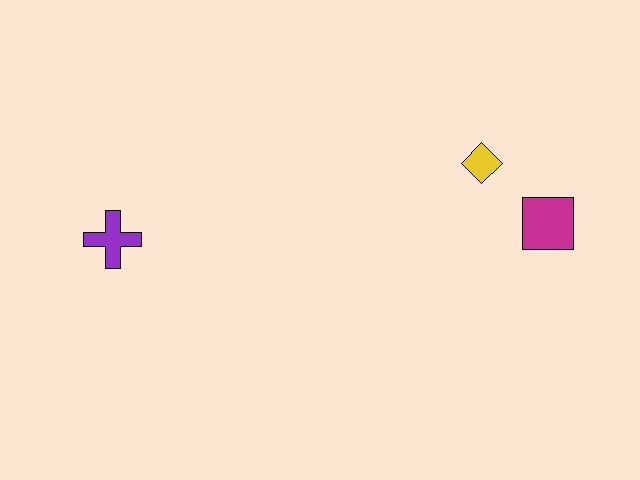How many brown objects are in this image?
There are no brown objects.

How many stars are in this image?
There are no stars.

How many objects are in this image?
There are 3 objects.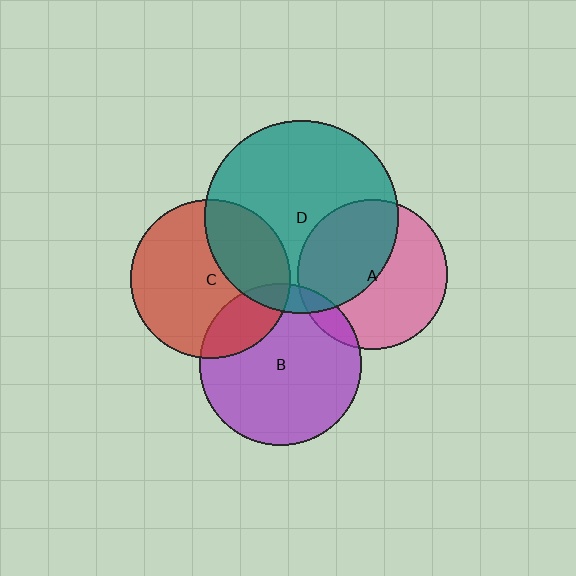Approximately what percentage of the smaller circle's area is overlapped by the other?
Approximately 10%.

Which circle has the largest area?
Circle D (teal).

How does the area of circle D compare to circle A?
Approximately 1.7 times.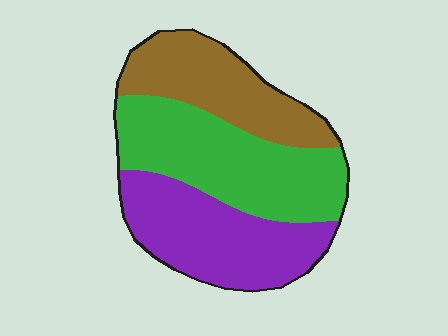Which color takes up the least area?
Brown, at roughly 25%.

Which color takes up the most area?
Green, at roughly 40%.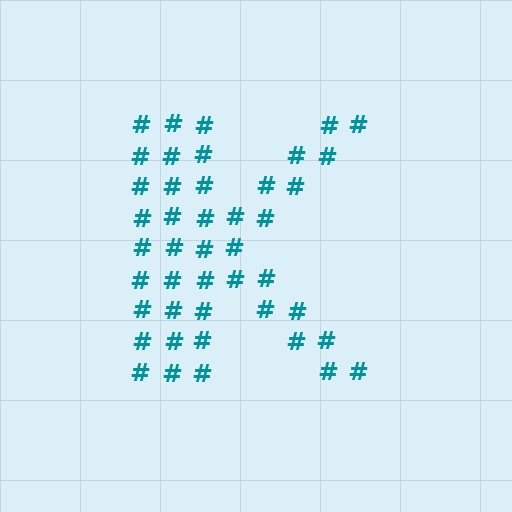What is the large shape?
The large shape is the letter K.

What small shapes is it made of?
It is made of small hash symbols.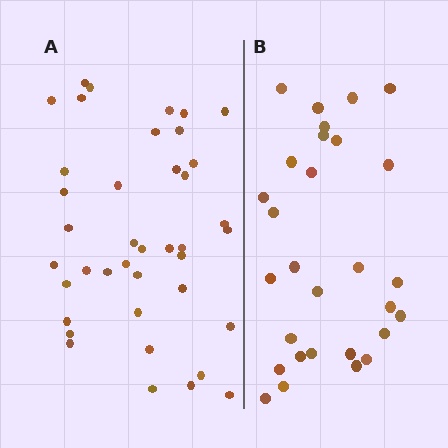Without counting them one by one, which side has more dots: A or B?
Region A (the left region) has more dots.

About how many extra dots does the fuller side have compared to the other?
Region A has roughly 12 or so more dots than region B.